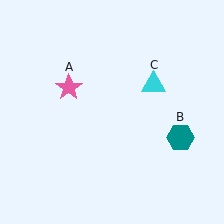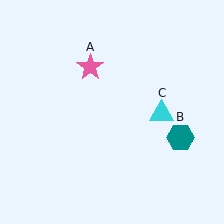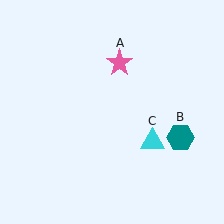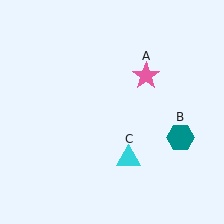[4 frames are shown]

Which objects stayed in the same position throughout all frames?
Teal hexagon (object B) remained stationary.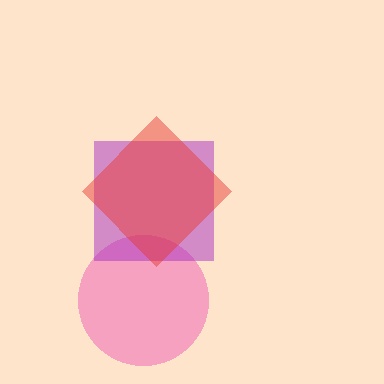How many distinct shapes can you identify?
There are 3 distinct shapes: a pink circle, a purple square, a red diamond.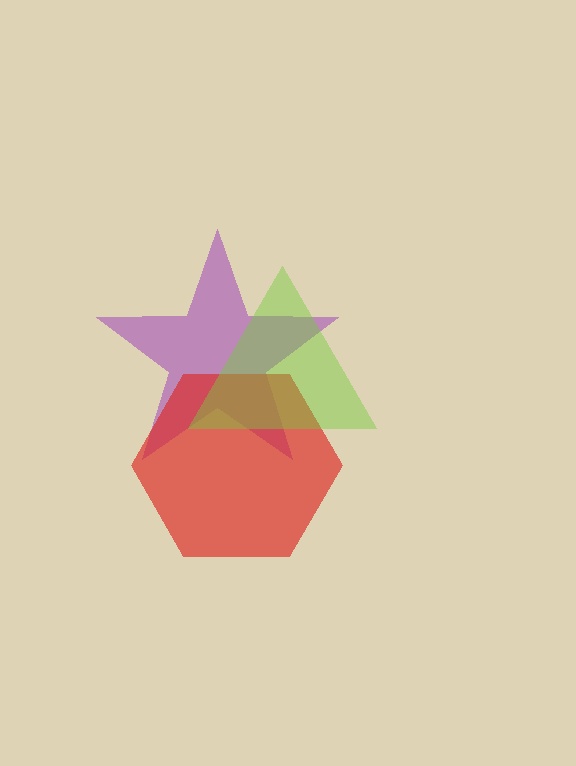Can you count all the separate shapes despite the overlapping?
Yes, there are 3 separate shapes.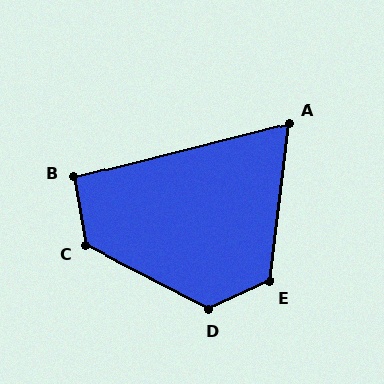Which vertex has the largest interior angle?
D, at approximately 128 degrees.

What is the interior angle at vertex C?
Approximately 127 degrees (obtuse).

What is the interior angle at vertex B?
Approximately 94 degrees (approximately right).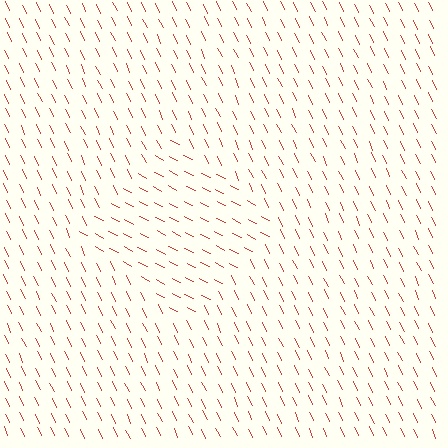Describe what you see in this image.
The image is filled with small red line segments. A diamond region in the image has lines oriented differently from the surrounding lines, creating a visible texture boundary.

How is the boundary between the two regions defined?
The boundary is defined purely by a change in line orientation (approximately 38 degrees difference). All lines are the same color and thickness.